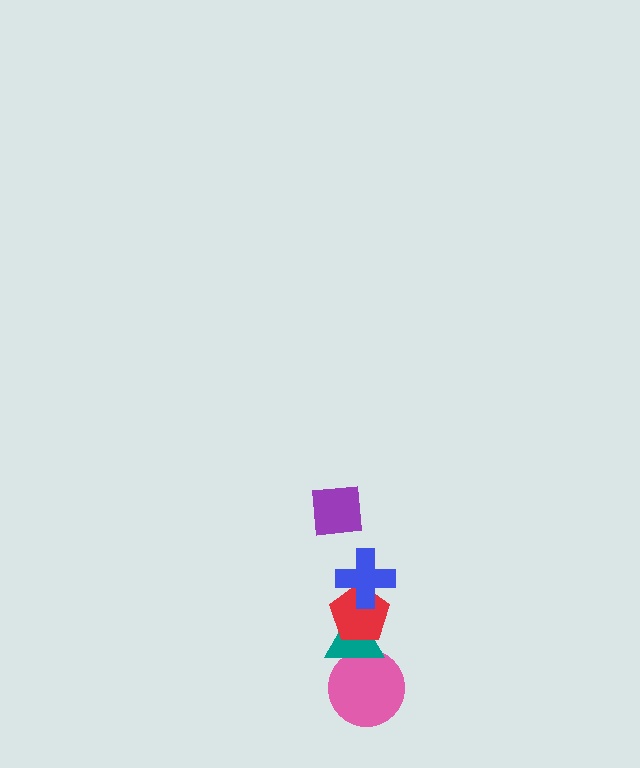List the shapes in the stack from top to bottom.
From top to bottom: the purple square, the blue cross, the red pentagon, the teal triangle, the pink circle.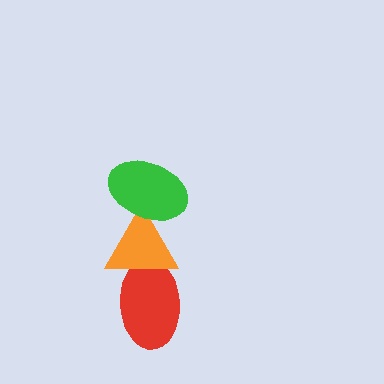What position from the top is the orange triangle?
The orange triangle is 2nd from the top.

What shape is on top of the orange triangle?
The green ellipse is on top of the orange triangle.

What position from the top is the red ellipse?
The red ellipse is 3rd from the top.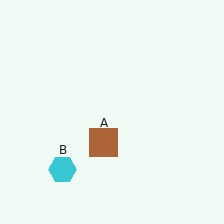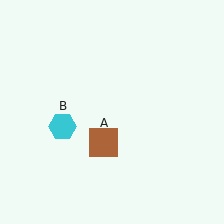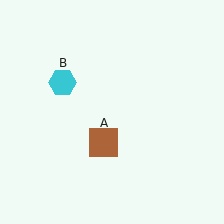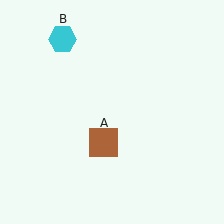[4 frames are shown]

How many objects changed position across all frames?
1 object changed position: cyan hexagon (object B).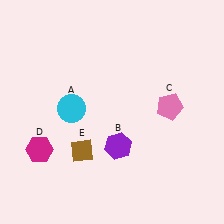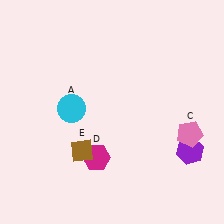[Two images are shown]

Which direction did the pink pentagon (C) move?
The pink pentagon (C) moved down.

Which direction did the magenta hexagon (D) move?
The magenta hexagon (D) moved right.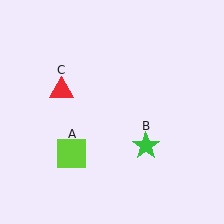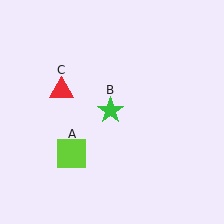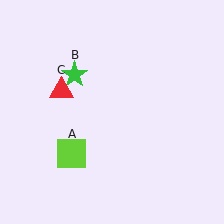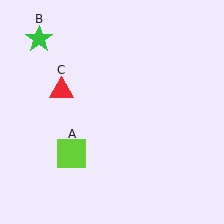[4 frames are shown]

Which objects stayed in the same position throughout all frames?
Lime square (object A) and red triangle (object C) remained stationary.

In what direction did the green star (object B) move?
The green star (object B) moved up and to the left.